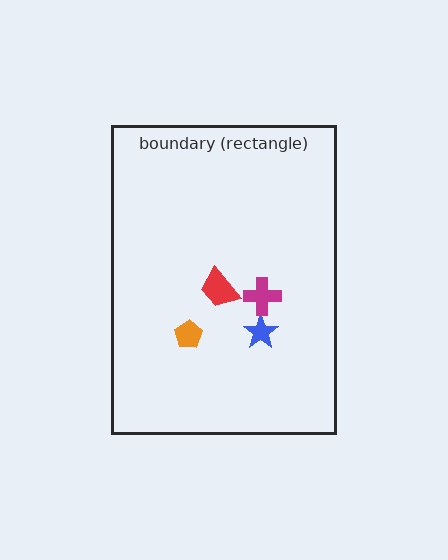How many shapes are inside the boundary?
4 inside, 0 outside.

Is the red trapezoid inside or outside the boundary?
Inside.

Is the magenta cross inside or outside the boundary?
Inside.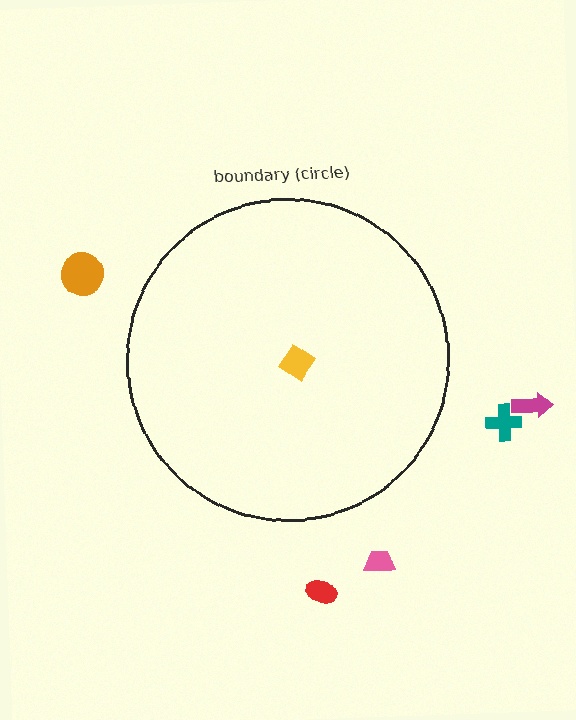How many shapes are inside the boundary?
1 inside, 5 outside.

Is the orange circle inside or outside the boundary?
Outside.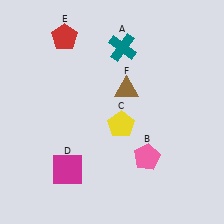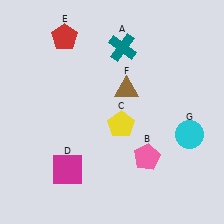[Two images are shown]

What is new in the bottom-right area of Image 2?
A cyan circle (G) was added in the bottom-right area of Image 2.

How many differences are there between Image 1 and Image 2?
There is 1 difference between the two images.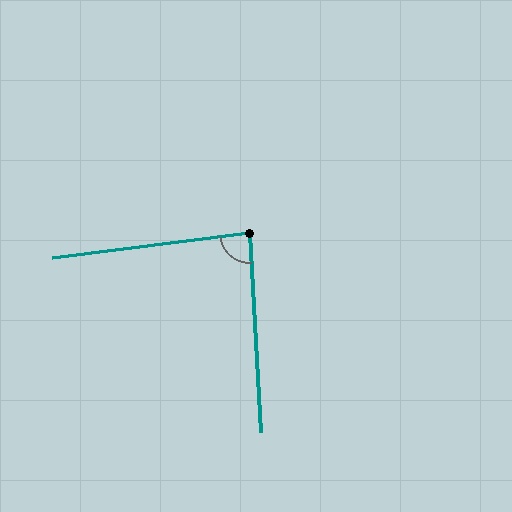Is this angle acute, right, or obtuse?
It is approximately a right angle.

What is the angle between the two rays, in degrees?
Approximately 86 degrees.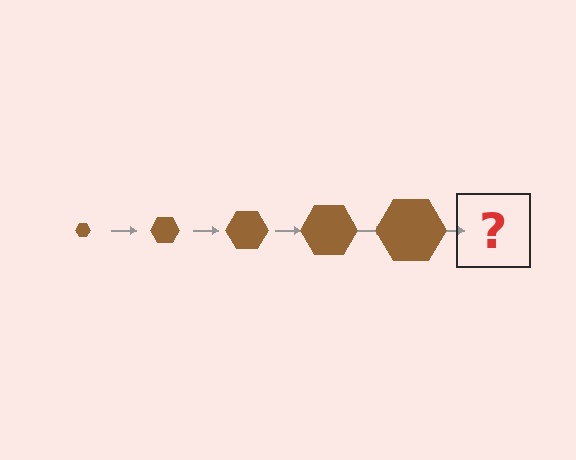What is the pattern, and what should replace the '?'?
The pattern is that the hexagon gets progressively larger each step. The '?' should be a brown hexagon, larger than the previous one.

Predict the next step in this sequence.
The next step is a brown hexagon, larger than the previous one.